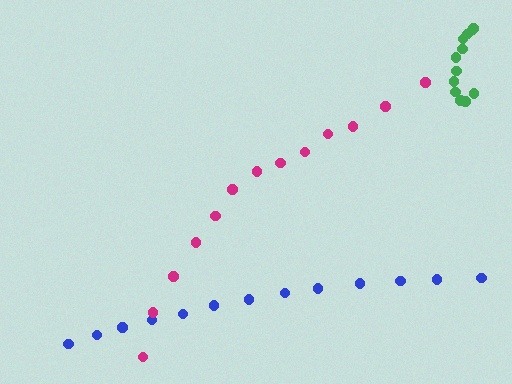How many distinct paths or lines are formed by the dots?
There are 3 distinct paths.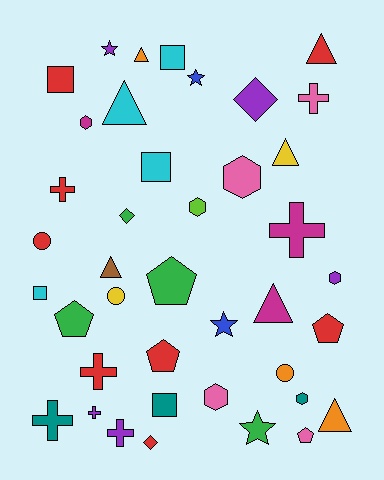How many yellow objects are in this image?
There are 2 yellow objects.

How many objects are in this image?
There are 40 objects.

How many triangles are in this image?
There are 7 triangles.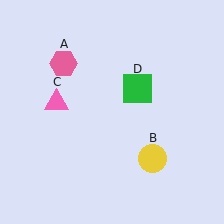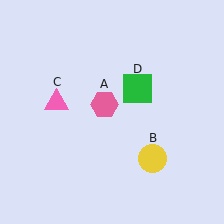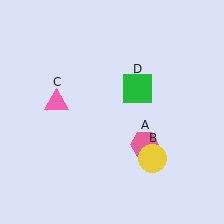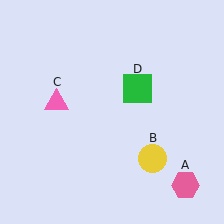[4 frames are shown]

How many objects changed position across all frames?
1 object changed position: pink hexagon (object A).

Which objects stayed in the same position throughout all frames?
Yellow circle (object B) and pink triangle (object C) and green square (object D) remained stationary.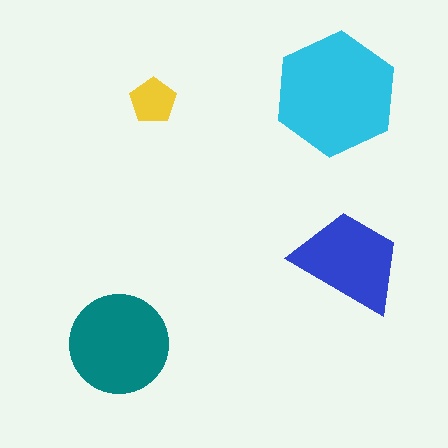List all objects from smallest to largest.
The yellow pentagon, the blue trapezoid, the teal circle, the cyan hexagon.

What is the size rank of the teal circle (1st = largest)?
2nd.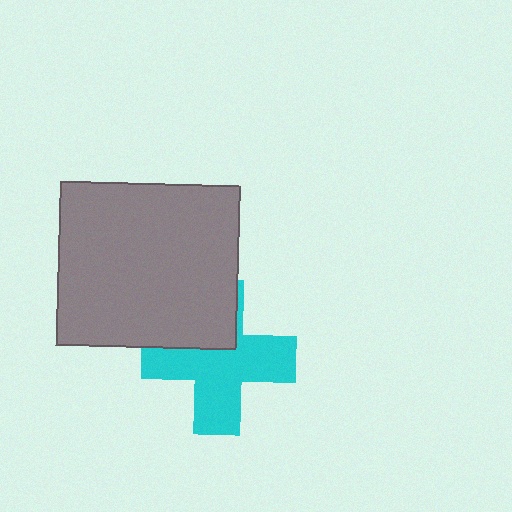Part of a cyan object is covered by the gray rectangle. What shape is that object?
It is a cross.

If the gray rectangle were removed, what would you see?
You would see the complete cyan cross.